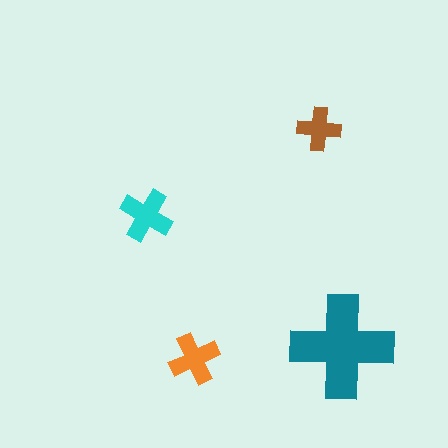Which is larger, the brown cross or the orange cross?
The orange one.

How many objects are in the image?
There are 4 objects in the image.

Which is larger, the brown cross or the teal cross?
The teal one.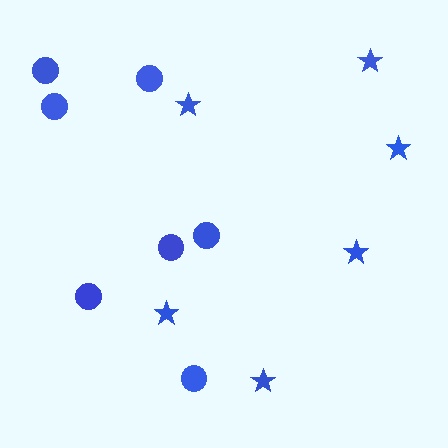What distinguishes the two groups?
There are 2 groups: one group of stars (6) and one group of circles (7).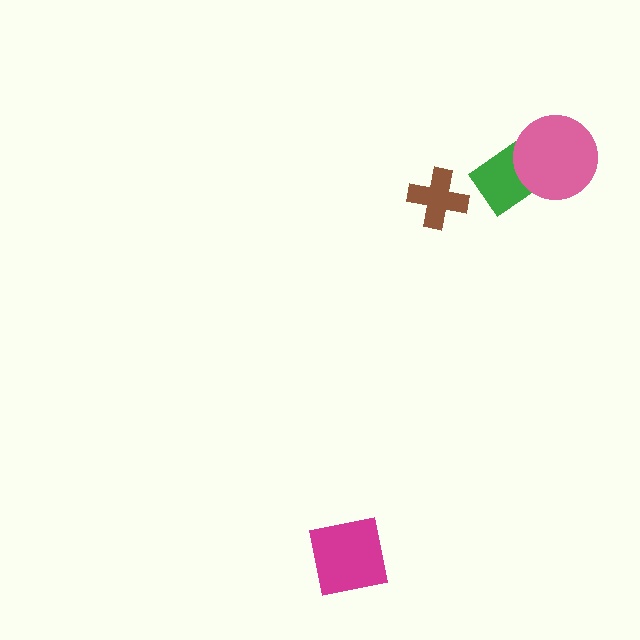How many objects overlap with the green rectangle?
1 object overlaps with the green rectangle.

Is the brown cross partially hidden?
No, no other shape covers it.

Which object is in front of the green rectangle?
The pink circle is in front of the green rectangle.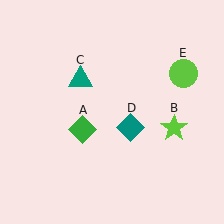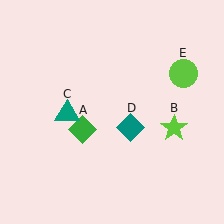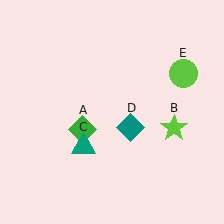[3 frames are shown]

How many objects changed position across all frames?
1 object changed position: teal triangle (object C).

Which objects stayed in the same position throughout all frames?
Green diamond (object A) and lime star (object B) and teal diamond (object D) and lime circle (object E) remained stationary.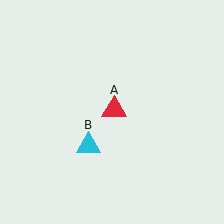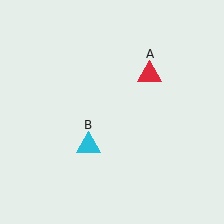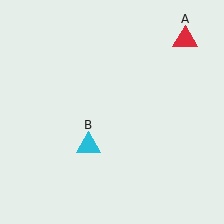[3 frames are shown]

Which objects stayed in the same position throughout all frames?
Cyan triangle (object B) remained stationary.